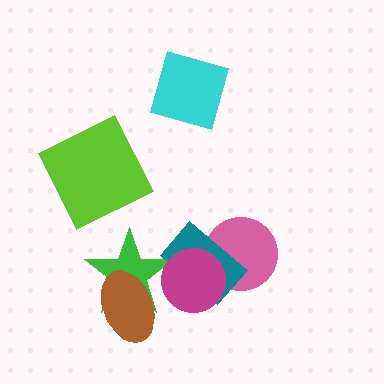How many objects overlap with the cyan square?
0 objects overlap with the cyan square.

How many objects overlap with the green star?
3 objects overlap with the green star.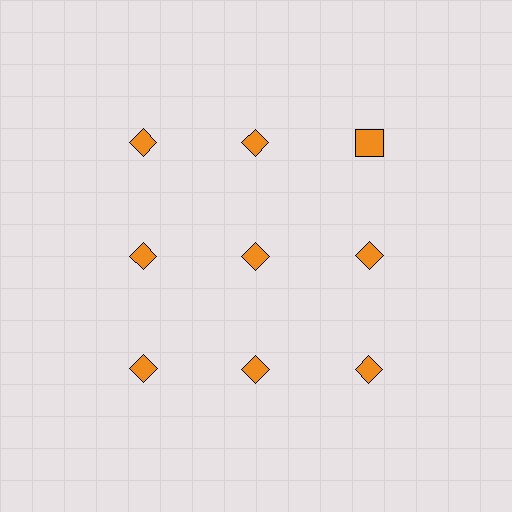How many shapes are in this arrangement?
There are 9 shapes arranged in a grid pattern.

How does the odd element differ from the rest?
It has a different shape: square instead of diamond.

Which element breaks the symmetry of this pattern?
The orange square in the top row, center column breaks the symmetry. All other shapes are orange diamonds.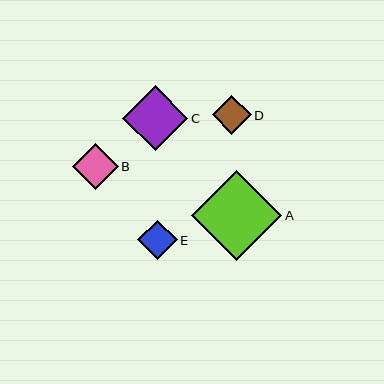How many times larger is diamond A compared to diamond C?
Diamond A is approximately 1.4 times the size of diamond C.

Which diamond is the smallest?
Diamond D is the smallest with a size of approximately 39 pixels.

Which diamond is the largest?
Diamond A is the largest with a size of approximately 90 pixels.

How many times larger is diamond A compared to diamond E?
Diamond A is approximately 2.3 times the size of diamond E.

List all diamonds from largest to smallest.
From largest to smallest: A, C, B, E, D.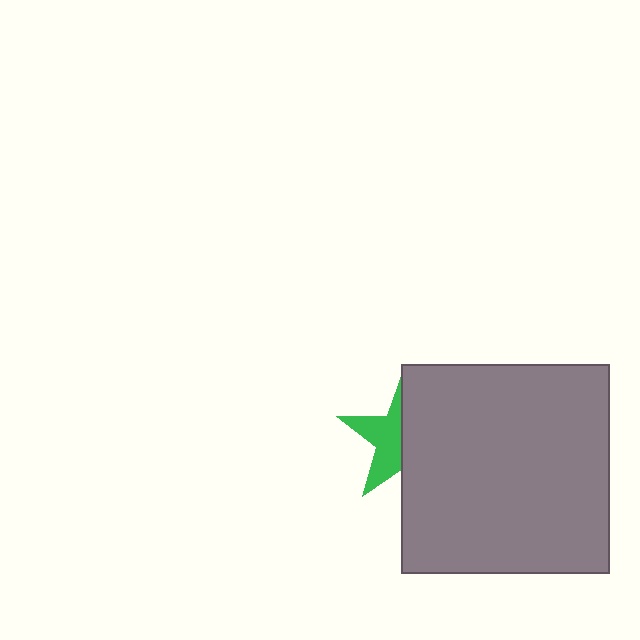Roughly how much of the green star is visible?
About half of it is visible (roughly 46%).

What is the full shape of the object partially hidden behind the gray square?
The partially hidden object is a green star.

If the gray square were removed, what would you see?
You would see the complete green star.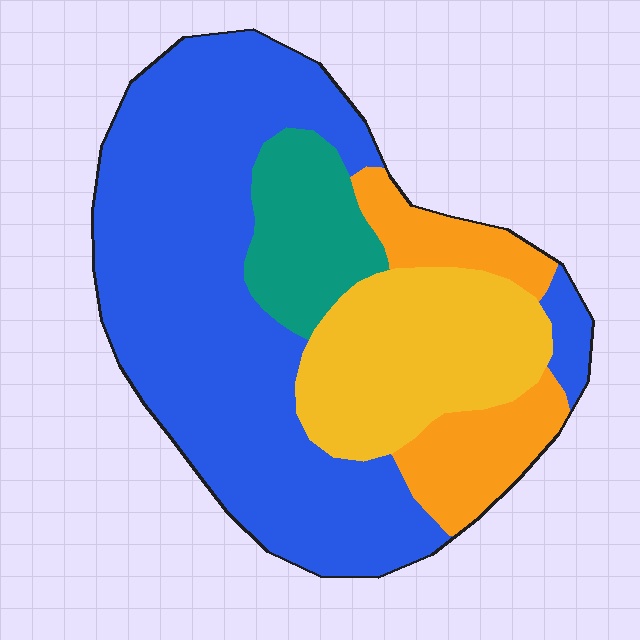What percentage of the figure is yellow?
Yellow takes up about one fifth (1/5) of the figure.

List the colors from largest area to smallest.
From largest to smallest: blue, yellow, orange, teal.